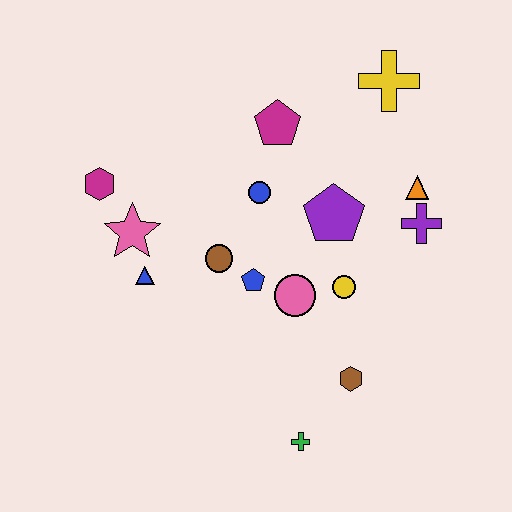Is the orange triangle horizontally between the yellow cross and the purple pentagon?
No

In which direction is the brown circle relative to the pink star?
The brown circle is to the right of the pink star.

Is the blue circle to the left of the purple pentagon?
Yes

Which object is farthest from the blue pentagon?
The yellow cross is farthest from the blue pentagon.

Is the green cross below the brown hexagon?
Yes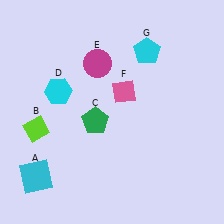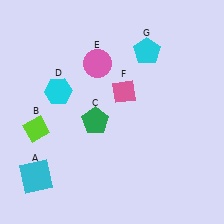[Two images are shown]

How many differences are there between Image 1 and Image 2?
There is 1 difference between the two images.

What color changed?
The circle (E) changed from magenta in Image 1 to pink in Image 2.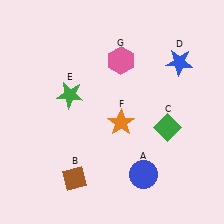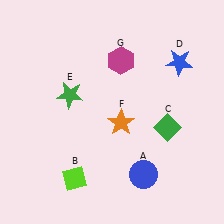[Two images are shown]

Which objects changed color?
B changed from brown to lime. G changed from pink to magenta.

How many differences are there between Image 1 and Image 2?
There are 2 differences between the two images.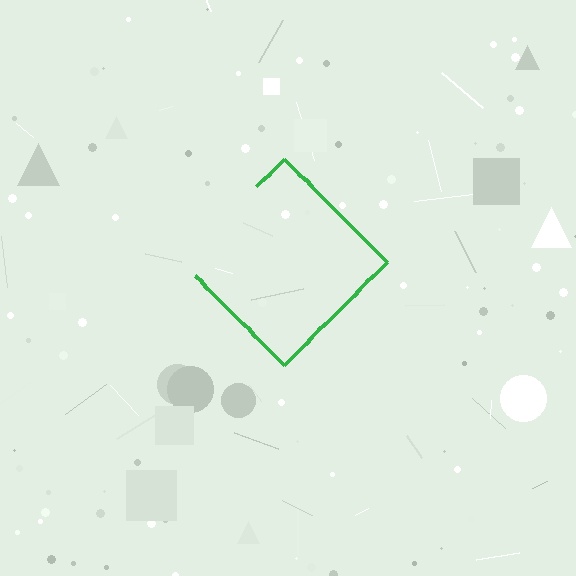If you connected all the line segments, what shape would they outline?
They would outline a diamond.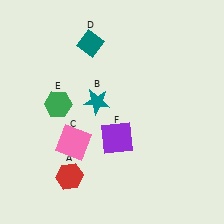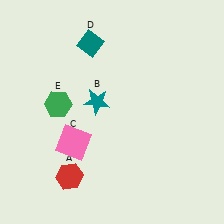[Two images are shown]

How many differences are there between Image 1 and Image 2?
There is 1 difference between the two images.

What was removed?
The purple square (F) was removed in Image 2.